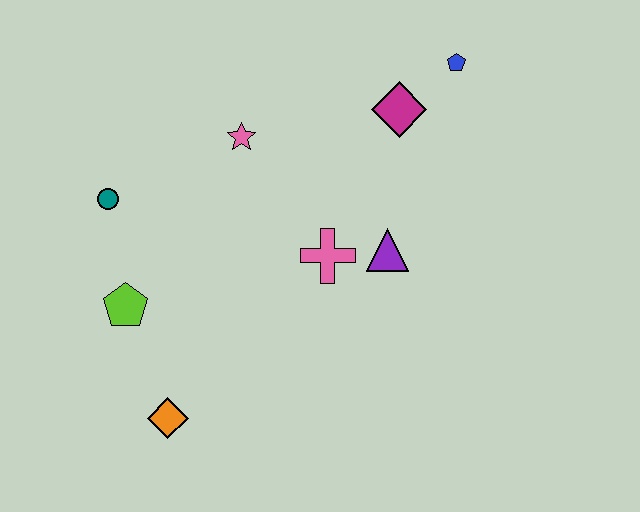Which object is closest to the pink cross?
The purple triangle is closest to the pink cross.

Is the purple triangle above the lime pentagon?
Yes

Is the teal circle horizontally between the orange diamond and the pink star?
No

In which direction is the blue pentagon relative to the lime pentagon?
The blue pentagon is to the right of the lime pentagon.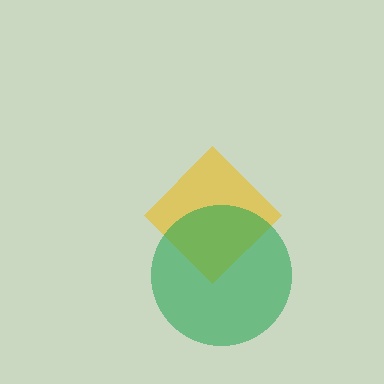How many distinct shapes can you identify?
There are 2 distinct shapes: a yellow diamond, a green circle.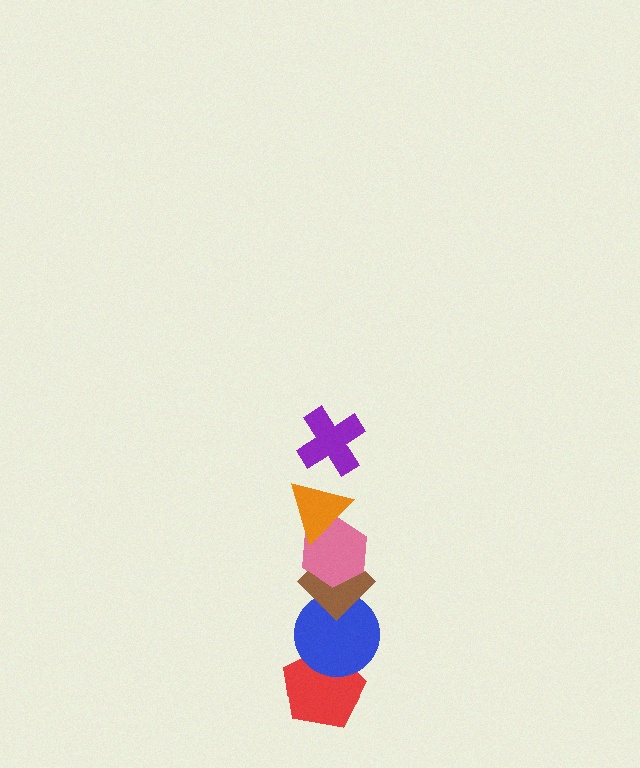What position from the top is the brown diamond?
The brown diamond is 4th from the top.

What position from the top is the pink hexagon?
The pink hexagon is 3rd from the top.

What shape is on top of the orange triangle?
The purple cross is on top of the orange triangle.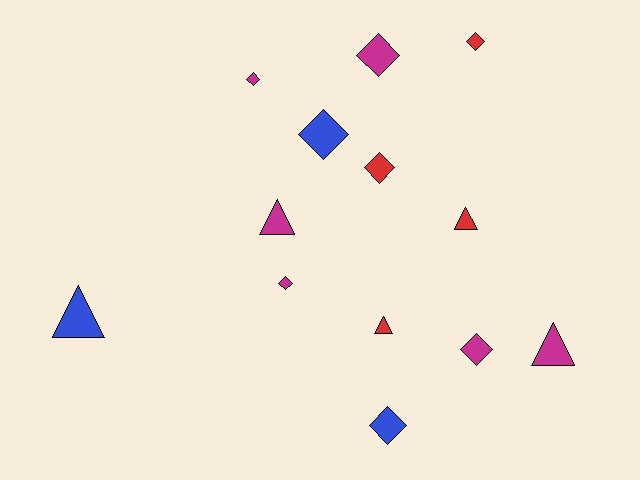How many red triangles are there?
There are 2 red triangles.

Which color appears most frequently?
Magenta, with 6 objects.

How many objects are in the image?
There are 13 objects.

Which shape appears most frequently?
Diamond, with 8 objects.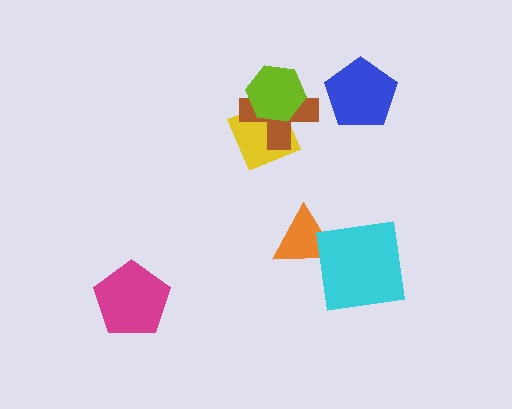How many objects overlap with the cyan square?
1 object overlaps with the cyan square.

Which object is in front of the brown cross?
The lime hexagon is in front of the brown cross.